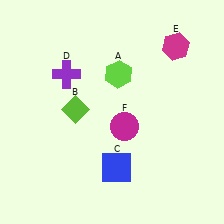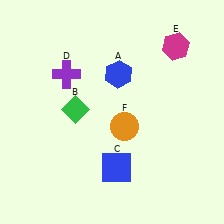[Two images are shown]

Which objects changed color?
A changed from lime to blue. B changed from lime to green. F changed from magenta to orange.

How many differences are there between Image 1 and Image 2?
There are 3 differences between the two images.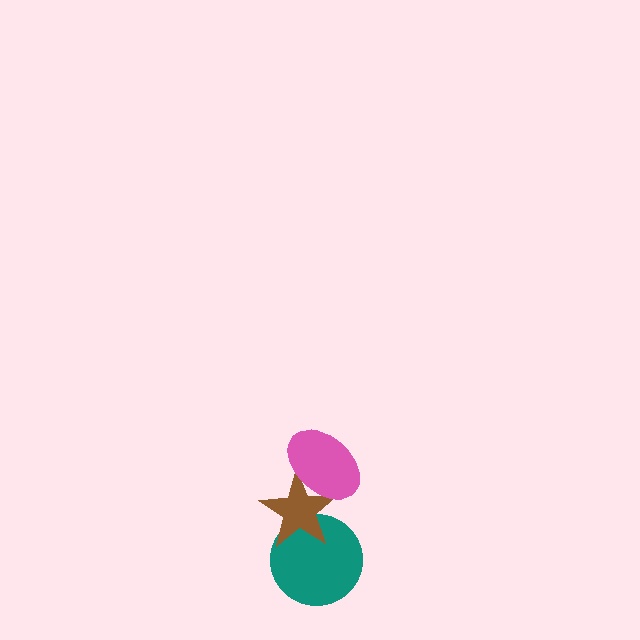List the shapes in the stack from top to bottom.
From top to bottom: the pink ellipse, the brown star, the teal circle.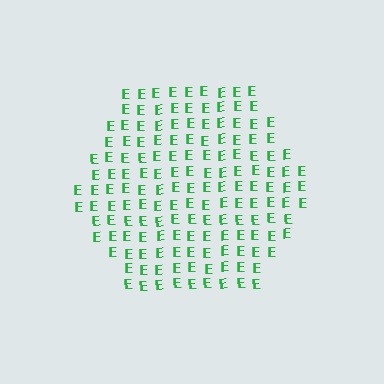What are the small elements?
The small elements are letter E's.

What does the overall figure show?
The overall figure shows a hexagon.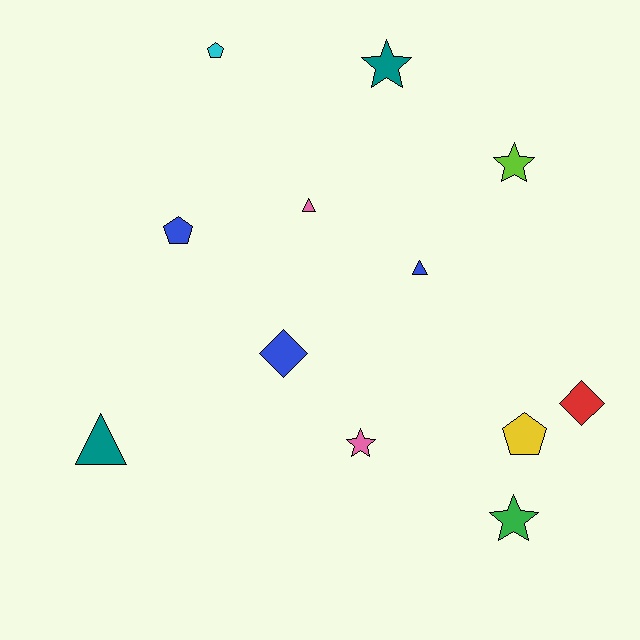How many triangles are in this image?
There are 3 triangles.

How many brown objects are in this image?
There are no brown objects.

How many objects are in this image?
There are 12 objects.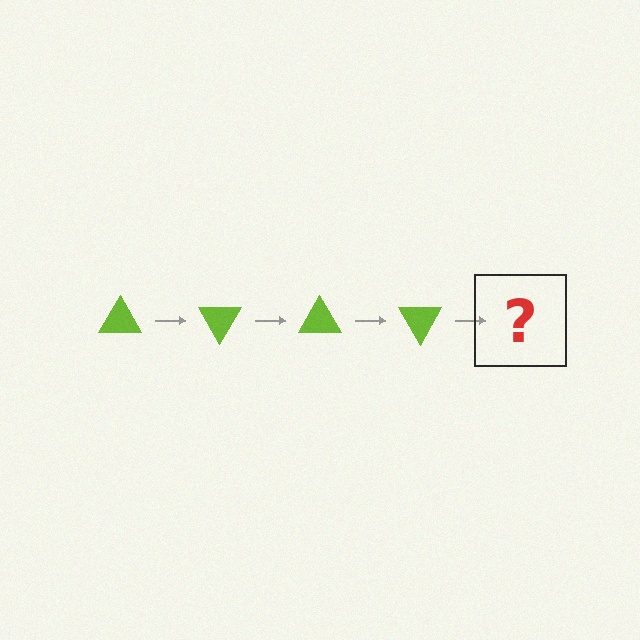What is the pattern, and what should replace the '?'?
The pattern is that the triangle rotates 60 degrees each step. The '?' should be a lime triangle rotated 240 degrees.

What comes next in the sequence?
The next element should be a lime triangle rotated 240 degrees.